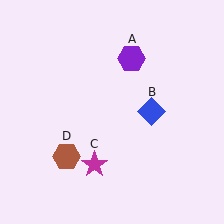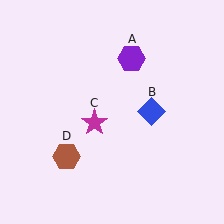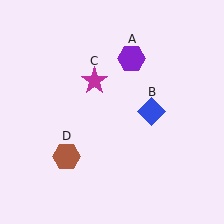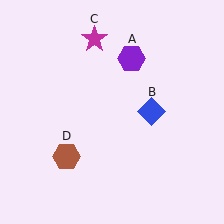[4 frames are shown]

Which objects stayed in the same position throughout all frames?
Purple hexagon (object A) and blue diamond (object B) and brown hexagon (object D) remained stationary.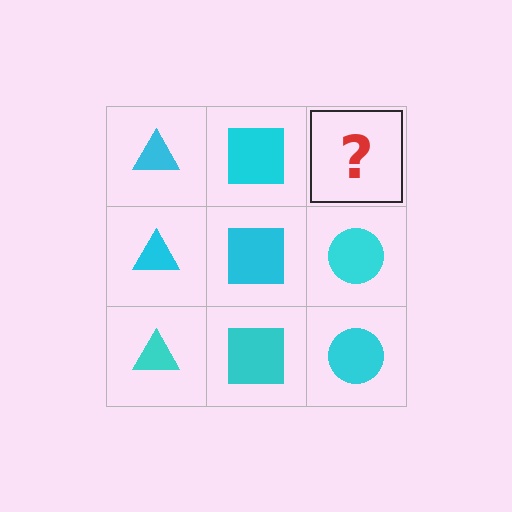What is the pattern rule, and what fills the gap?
The rule is that each column has a consistent shape. The gap should be filled with a cyan circle.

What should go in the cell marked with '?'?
The missing cell should contain a cyan circle.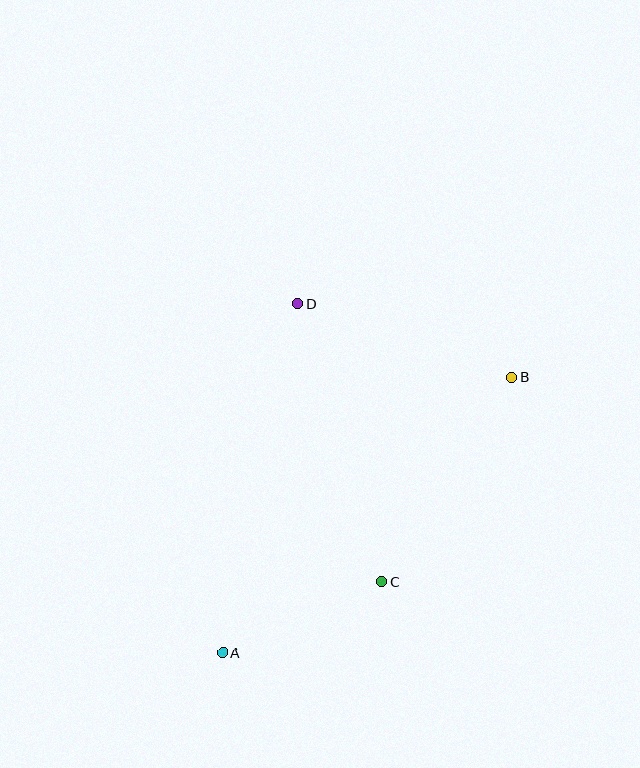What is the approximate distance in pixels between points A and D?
The distance between A and D is approximately 357 pixels.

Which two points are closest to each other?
Points A and C are closest to each other.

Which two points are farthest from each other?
Points A and B are farthest from each other.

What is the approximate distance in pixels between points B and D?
The distance between B and D is approximately 227 pixels.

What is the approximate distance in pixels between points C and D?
The distance between C and D is approximately 290 pixels.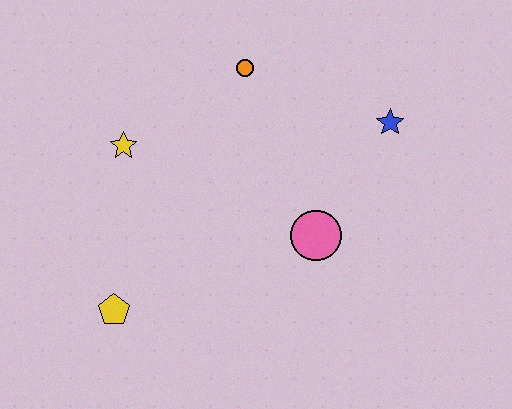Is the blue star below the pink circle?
No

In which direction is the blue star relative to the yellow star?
The blue star is to the right of the yellow star.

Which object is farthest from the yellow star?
The blue star is farthest from the yellow star.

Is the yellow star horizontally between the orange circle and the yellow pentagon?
Yes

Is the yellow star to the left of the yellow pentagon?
No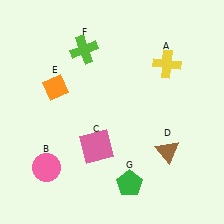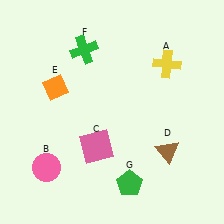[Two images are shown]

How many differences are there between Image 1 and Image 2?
There is 1 difference between the two images.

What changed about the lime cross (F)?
In Image 1, F is lime. In Image 2, it changed to green.